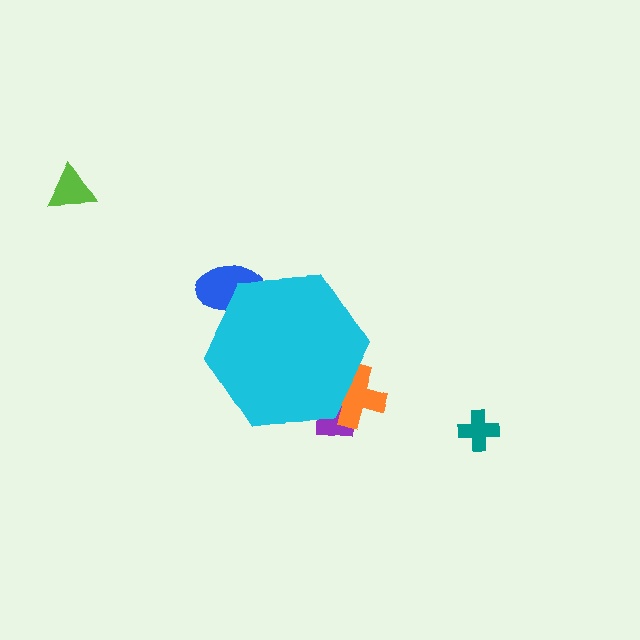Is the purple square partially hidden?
Yes, the purple square is partially hidden behind the cyan hexagon.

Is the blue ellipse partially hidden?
Yes, the blue ellipse is partially hidden behind the cyan hexagon.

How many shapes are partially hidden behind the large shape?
3 shapes are partially hidden.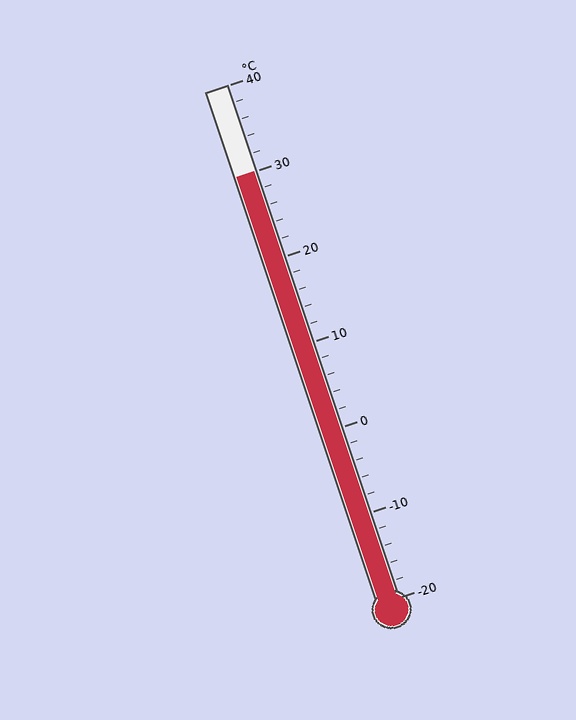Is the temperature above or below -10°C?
The temperature is above -10°C.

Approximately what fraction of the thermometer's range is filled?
The thermometer is filled to approximately 85% of its range.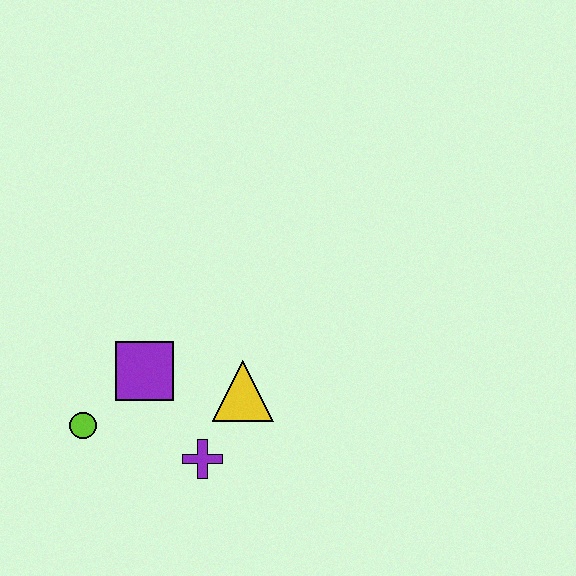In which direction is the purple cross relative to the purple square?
The purple cross is below the purple square.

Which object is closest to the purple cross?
The yellow triangle is closest to the purple cross.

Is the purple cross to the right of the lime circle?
Yes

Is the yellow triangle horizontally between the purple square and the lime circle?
No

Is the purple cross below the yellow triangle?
Yes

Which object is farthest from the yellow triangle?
The lime circle is farthest from the yellow triangle.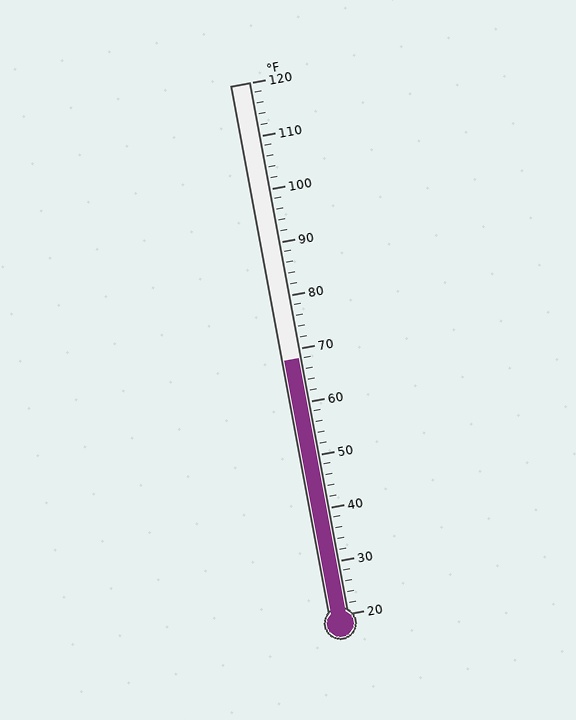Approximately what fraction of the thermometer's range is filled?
The thermometer is filled to approximately 50% of its range.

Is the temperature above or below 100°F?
The temperature is below 100°F.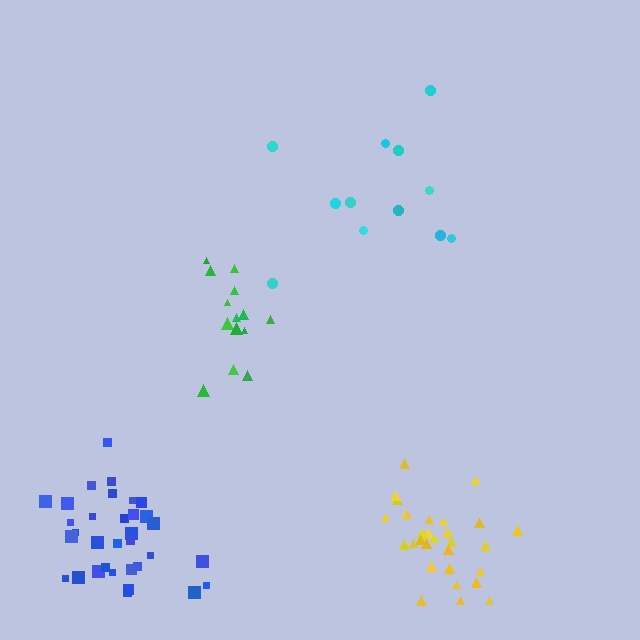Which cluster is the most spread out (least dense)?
Cyan.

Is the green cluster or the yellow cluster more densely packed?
Yellow.